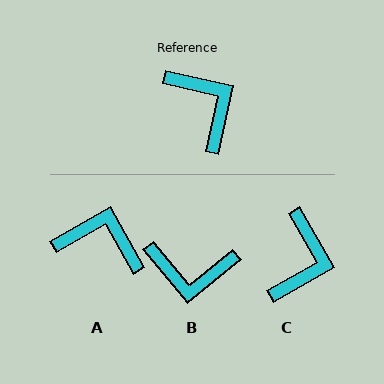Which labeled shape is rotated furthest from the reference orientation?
B, about 128 degrees away.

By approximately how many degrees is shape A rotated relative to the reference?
Approximately 42 degrees counter-clockwise.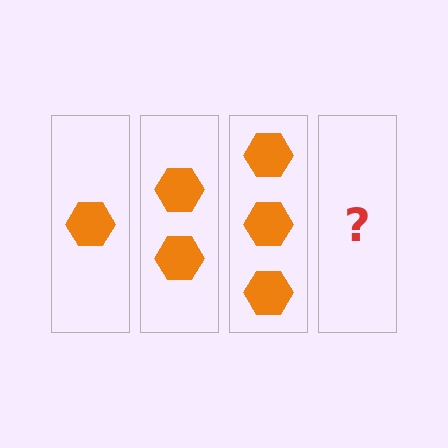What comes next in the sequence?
The next element should be 4 hexagons.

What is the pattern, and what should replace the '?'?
The pattern is that each step adds one more hexagon. The '?' should be 4 hexagons.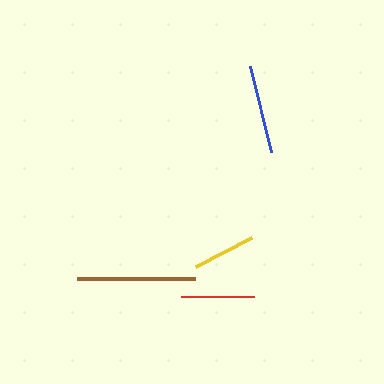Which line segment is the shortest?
The yellow line is the shortest at approximately 63 pixels.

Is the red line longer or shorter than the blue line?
The blue line is longer than the red line.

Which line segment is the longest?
The brown line is the longest at approximately 118 pixels.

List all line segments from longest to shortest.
From longest to shortest: brown, blue, red, yellow.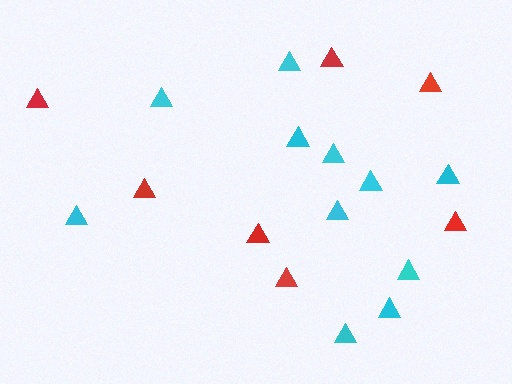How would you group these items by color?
There are 2 groups: one group of cyan triangles (11) and one group of red triangles (7).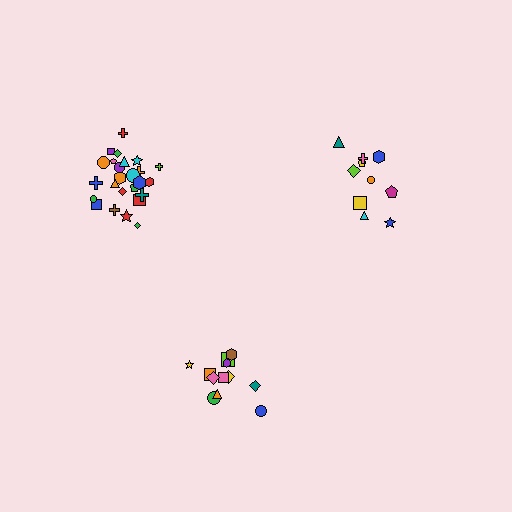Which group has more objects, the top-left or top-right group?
The top-left group.